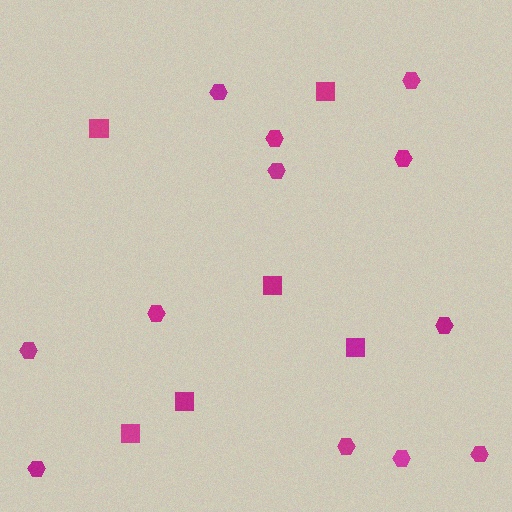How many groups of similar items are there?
There are 2 groups: one group of hexagons (12) and one group of squares (6).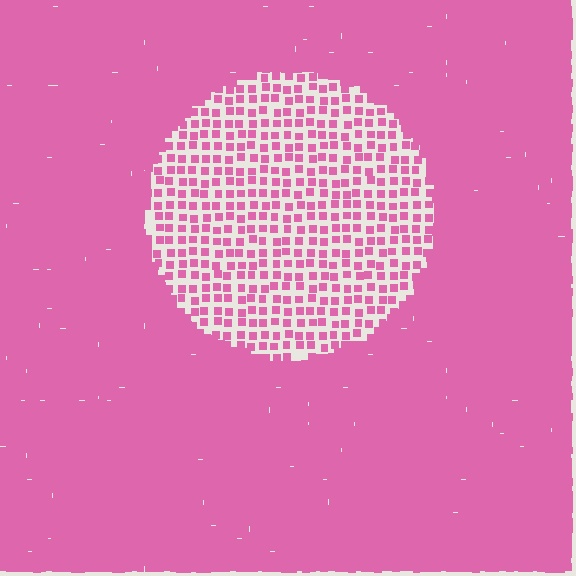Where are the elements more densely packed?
The elements are more densely packed outside the circle boundary.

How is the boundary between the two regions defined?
The boundary is defined by a change in element density (approximately 3.2x ratio). All elements are the same color, size, and shape.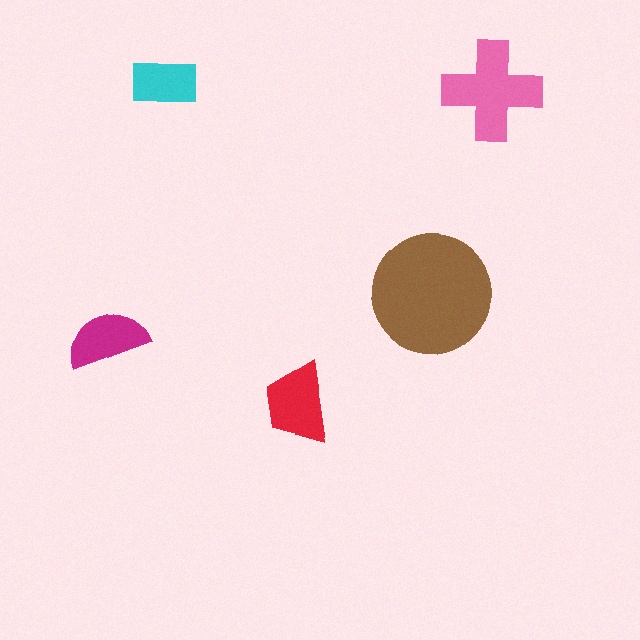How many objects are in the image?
There are 5 objects in the image.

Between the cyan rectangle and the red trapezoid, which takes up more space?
The red trapezoid.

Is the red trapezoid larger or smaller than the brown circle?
Smaller.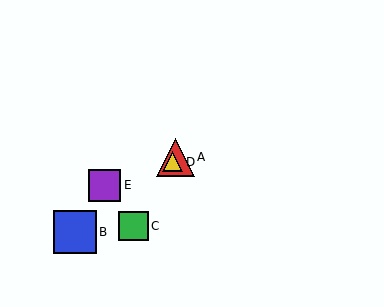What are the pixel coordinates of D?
Object D is at (173, 162).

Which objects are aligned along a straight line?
Objects A, C, D are aligned along a straight line.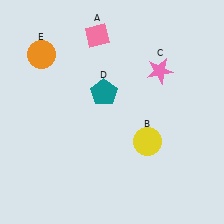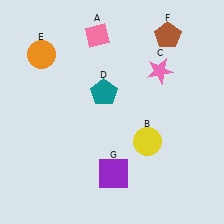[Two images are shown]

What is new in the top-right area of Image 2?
A brown pentagon (F) was added in the top-right area of Image 2.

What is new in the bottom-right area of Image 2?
A purple square (G) was added in the bottom-right area of Image 2.